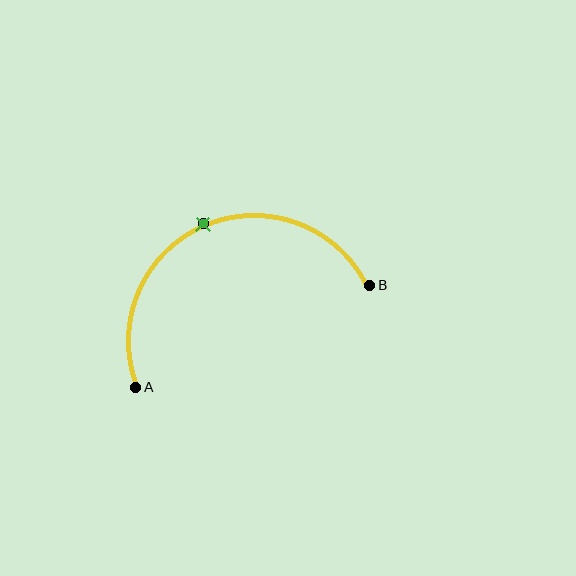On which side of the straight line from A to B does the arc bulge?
The arc bulges above the straight line connecting A and B.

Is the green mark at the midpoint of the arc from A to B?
Yes. The green mark lies on the arc at equal arc-length from both A and B — it is the arc midpoint.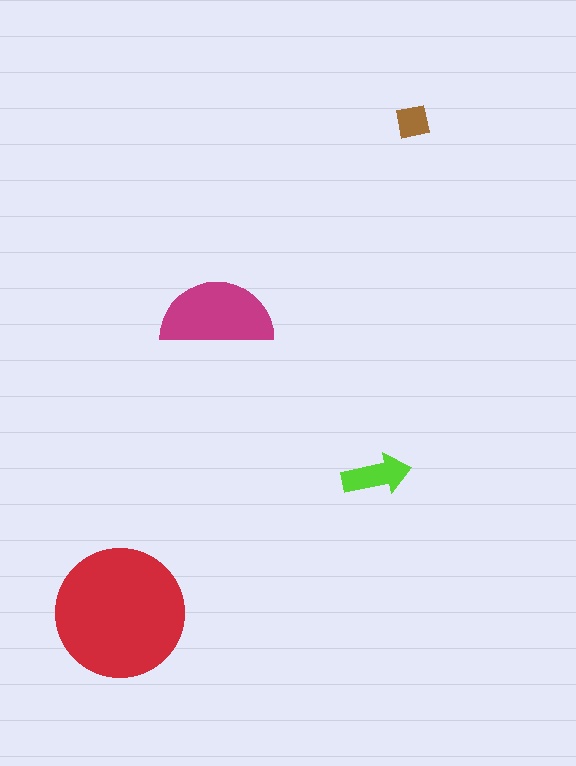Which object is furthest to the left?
The red circle is leftmost.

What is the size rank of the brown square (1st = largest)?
4th.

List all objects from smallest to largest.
The brown square, the lime arrow, the magenta semicircle, the red circle.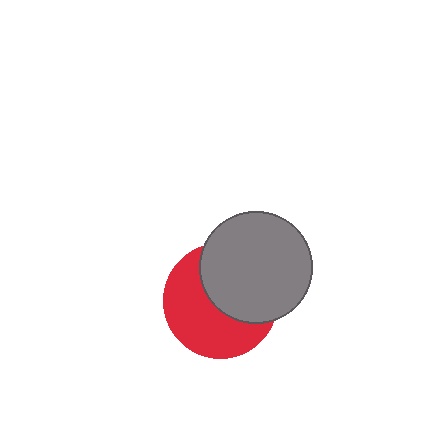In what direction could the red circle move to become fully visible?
The red circle could move toward the lower-left. That would shift it out from behind the gray circle entirely.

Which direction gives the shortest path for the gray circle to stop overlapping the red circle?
Moving toward the upper-right gives the shortest separation.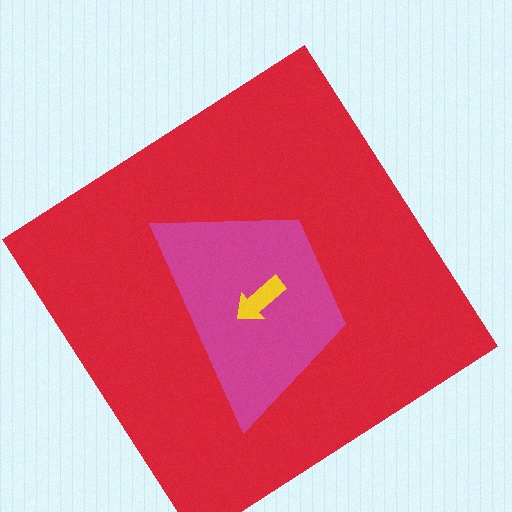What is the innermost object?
The yellow arrow.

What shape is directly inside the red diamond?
The magenta trapezoid.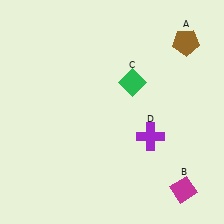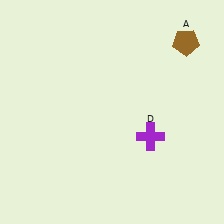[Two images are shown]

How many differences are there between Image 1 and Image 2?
There are 2 differences between the two images.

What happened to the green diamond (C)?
The green diamond (C) was removed in Image 2. It was in the top-right area of Image 1.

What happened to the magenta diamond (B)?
The magenta diamond (B) was removed in Image 2. It was in the bottom-right area of Image 1.